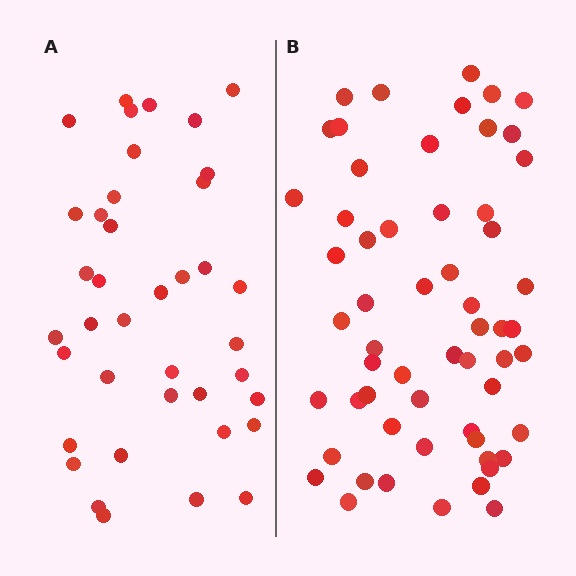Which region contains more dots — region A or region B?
Region B (the right region) has more dots.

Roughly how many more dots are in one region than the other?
Region B has approximately 20 more dots than region A.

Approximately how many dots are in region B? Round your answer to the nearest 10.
About 60 dots. (The exact count is 58, which rounds to 60.)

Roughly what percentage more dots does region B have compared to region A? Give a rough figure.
About 50% more.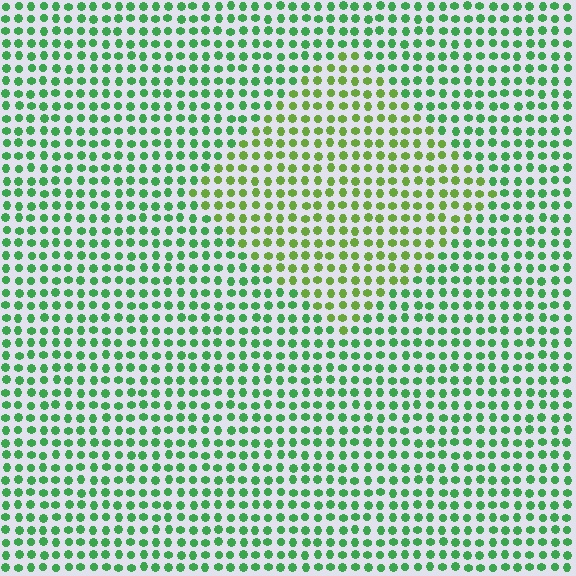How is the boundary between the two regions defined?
The boundary is defined purely by a slight shift in hue (about 36 degrees). Spacing, size, and orientation are identical on both sides.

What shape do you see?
I see a diamond.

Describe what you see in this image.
The image is filled with small green elements in a uniform arrangement. A diamond-shaped region is visible where the elements are tinted to a slightly different hue, forming a subtle color boundary.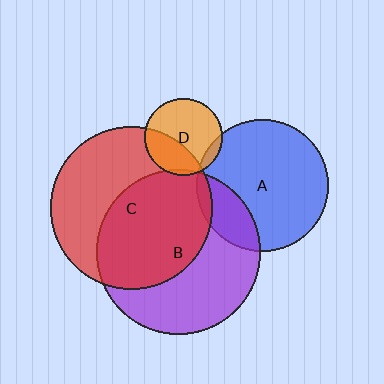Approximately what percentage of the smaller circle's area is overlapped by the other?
Approximately 10%.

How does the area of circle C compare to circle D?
Approximately 4.4 times.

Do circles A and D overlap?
Yes.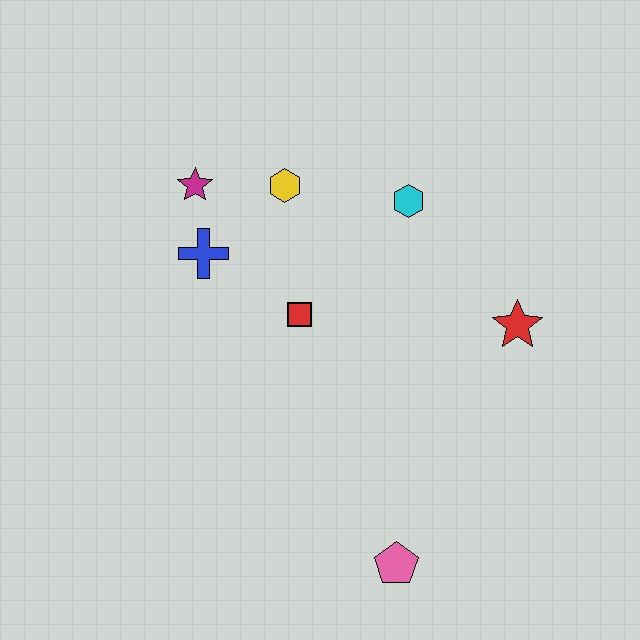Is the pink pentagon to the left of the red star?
Yes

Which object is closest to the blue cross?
The magenta star is closest to the blue cross.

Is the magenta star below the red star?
No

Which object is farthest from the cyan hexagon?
The pink pentagon is farthest from the cyan hexagon.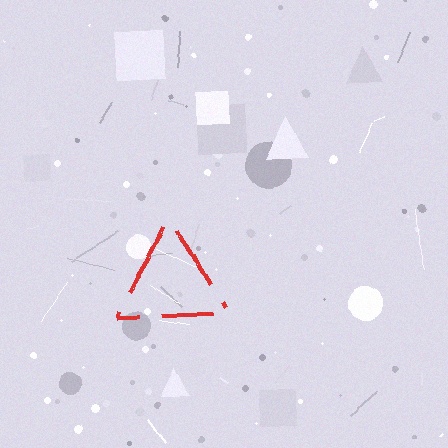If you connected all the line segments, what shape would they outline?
They would outline a triangle.